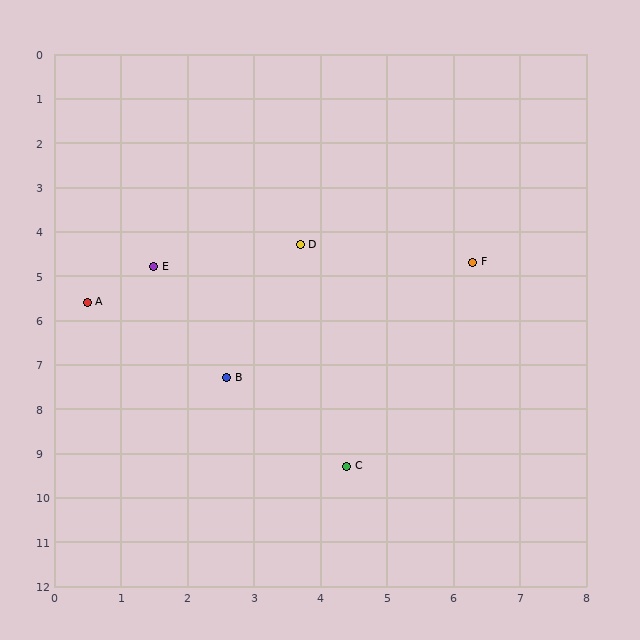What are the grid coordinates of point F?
Point F is at approximately (6.3, 4.7).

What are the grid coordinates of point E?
Point E is at approximately (1.5, 4.8).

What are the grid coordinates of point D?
Point D is at approximately (3.7, 4.3).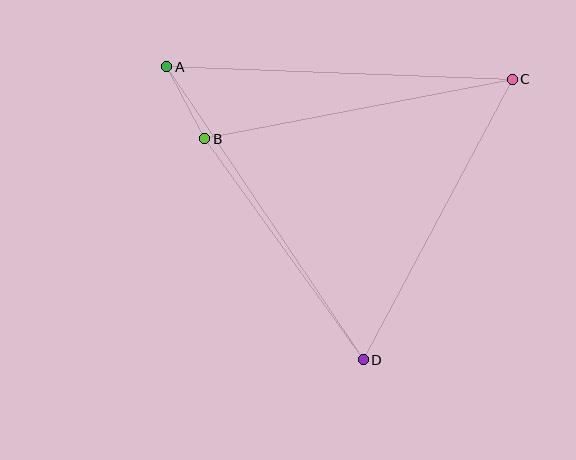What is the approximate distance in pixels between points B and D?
The distance between B and D is approximately 272 pixels.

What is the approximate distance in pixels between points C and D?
The distance between C and D is approximately 318 pixels.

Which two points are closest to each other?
Points A and B are closest to each other.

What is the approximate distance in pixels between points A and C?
The distance between A and C is approximately 346 pixels.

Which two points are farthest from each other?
Points A and D are farthest from each other.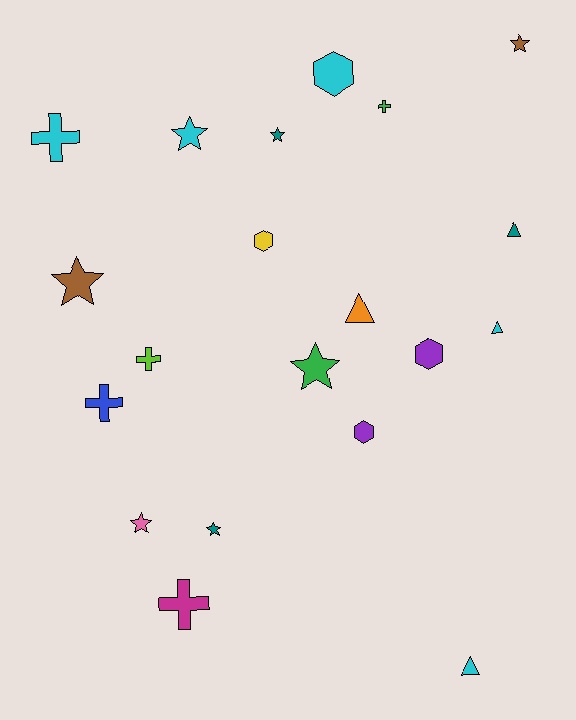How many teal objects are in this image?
There are 3 teal objects.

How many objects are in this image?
There are 20 objects.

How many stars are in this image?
There are 7 stars.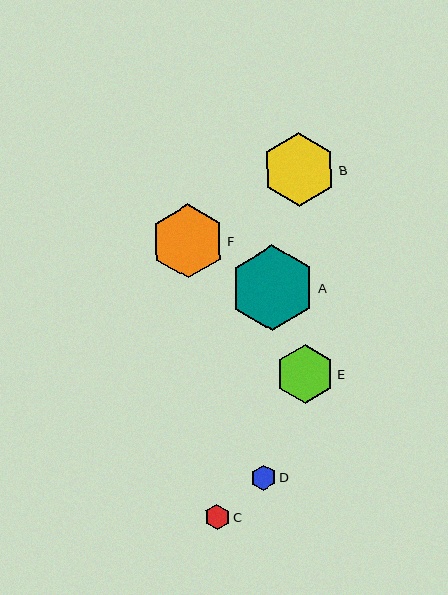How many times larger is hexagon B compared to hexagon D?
Hexagon B is approximately 2.9 times the size of hexagon D.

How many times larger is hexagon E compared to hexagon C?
Hexagon E is approximately 2.3 times the size of hexagon C.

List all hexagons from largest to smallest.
From largest to smallest: A, F, B, E, C, D.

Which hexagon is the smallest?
Hexagon D is the smallest with a size of approximately 25 pixels.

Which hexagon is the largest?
Hexagon A is the largest with a size of approximately 85 pixels.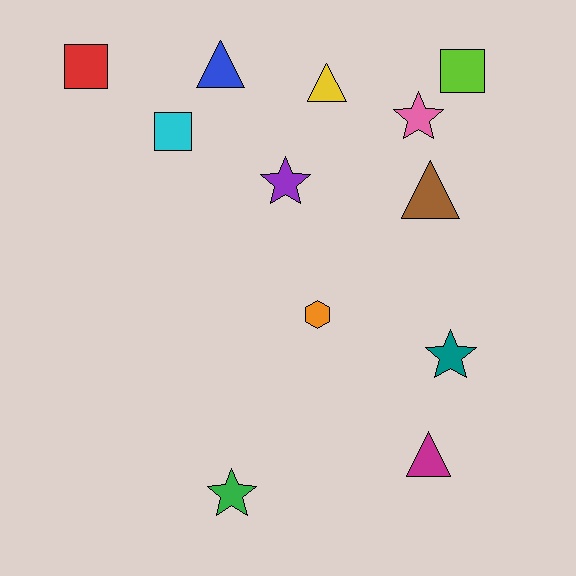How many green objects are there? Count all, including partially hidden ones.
There is 1 green object.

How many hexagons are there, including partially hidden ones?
There is 1 hexagon.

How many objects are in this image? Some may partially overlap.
There are 12 objects.